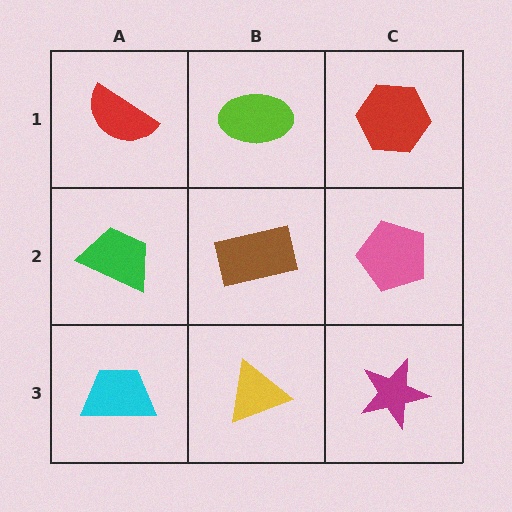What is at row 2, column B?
A brown rectangle.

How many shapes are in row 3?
3 shapes.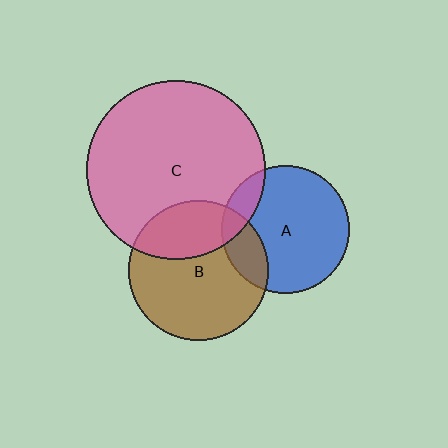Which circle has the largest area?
Circle C (pink).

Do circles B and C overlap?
Yes.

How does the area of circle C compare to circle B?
Approximately 1.6 times.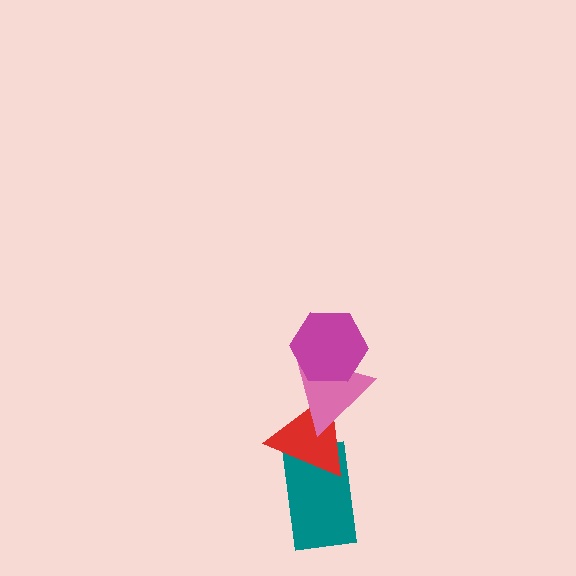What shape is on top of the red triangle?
The pink triangle is on top of the red triangle.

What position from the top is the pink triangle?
The pink triangle is 2nd from the top.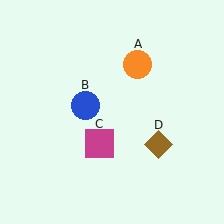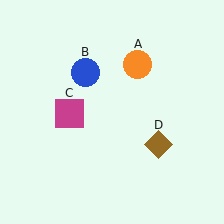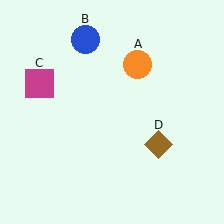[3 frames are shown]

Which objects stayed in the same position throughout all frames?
Orange circle (object A) and brown diamond (object D) remained stationary.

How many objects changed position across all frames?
2 objects changed position: blue circle (object B), magenta square (object C).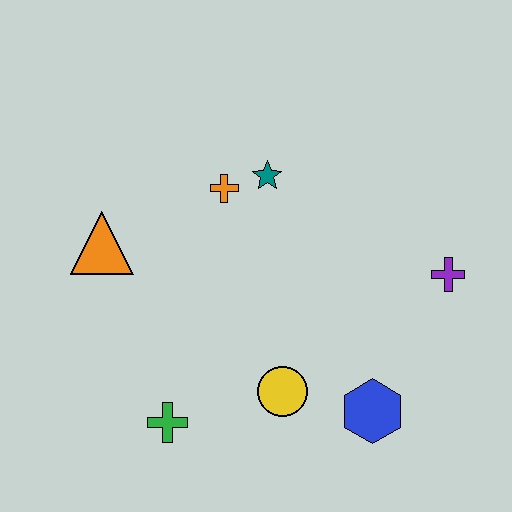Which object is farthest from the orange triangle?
The purple cross is farthest from the orange triangle.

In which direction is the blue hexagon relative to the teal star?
The blue hexagon is below the teal star.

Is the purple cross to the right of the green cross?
Yes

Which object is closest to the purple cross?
The blue hexagon is closest to the purple cross.